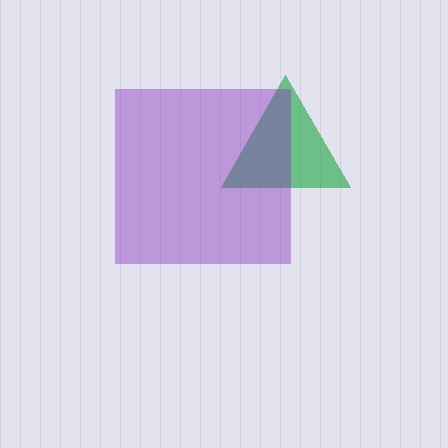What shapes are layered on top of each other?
The layered shapes are: a green triangle, a purple square.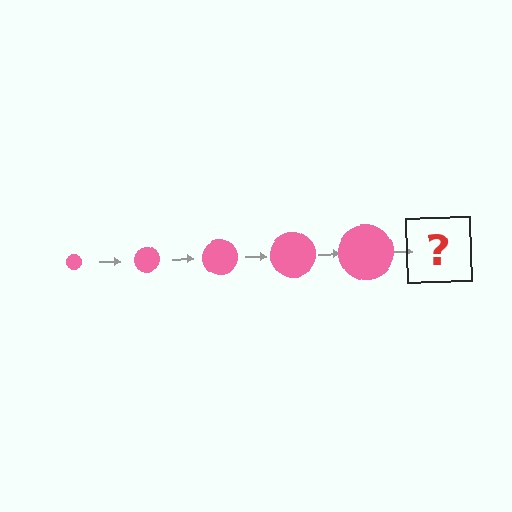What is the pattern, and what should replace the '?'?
The pattern is that the circle gets progressively larger each step. The '?' should be a pink circle, larger than the previous one.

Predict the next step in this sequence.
The next step is a pink circle, larger than the previous one.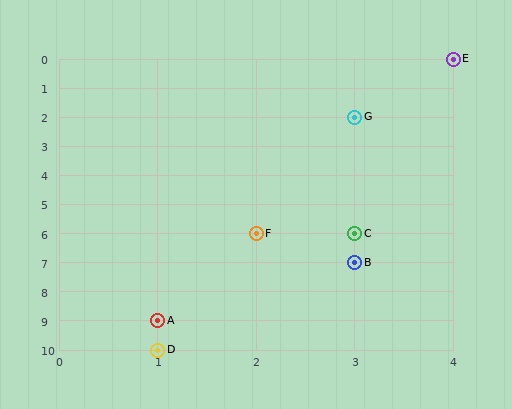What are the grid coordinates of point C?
Point C is at grid coordinates (3, 6).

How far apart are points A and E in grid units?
Points A and E are 3 columns and 9 rows apart (about 9.5 grid units diagonally).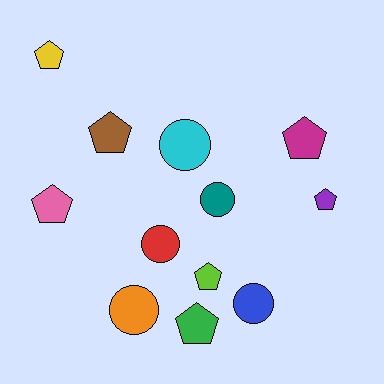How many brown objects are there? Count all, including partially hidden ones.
There is 1 brown object.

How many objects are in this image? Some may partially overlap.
There are 12 objects.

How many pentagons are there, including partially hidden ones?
There are 7 pentagons.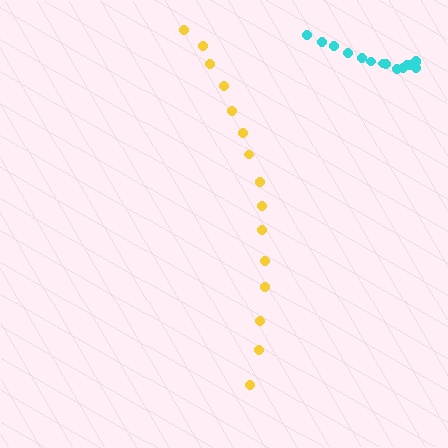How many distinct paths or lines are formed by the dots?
There are 2 distinct paths.